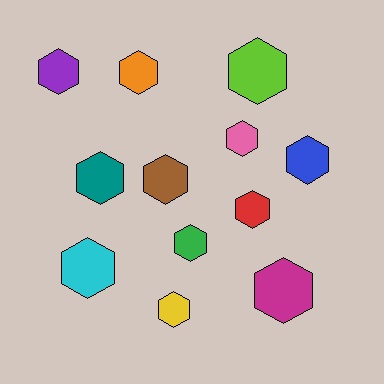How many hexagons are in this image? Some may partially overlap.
There are 12 hexagons.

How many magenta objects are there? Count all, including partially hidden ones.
There is 1 magenta object.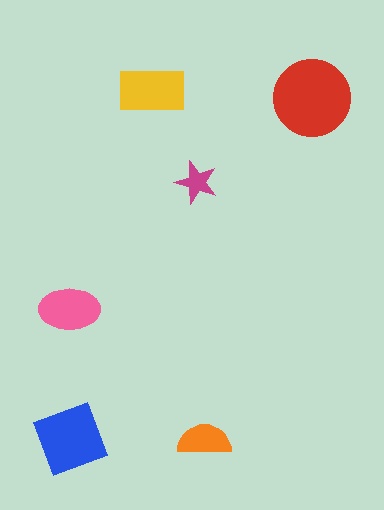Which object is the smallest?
The magenta star.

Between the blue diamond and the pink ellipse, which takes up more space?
The blue diamond.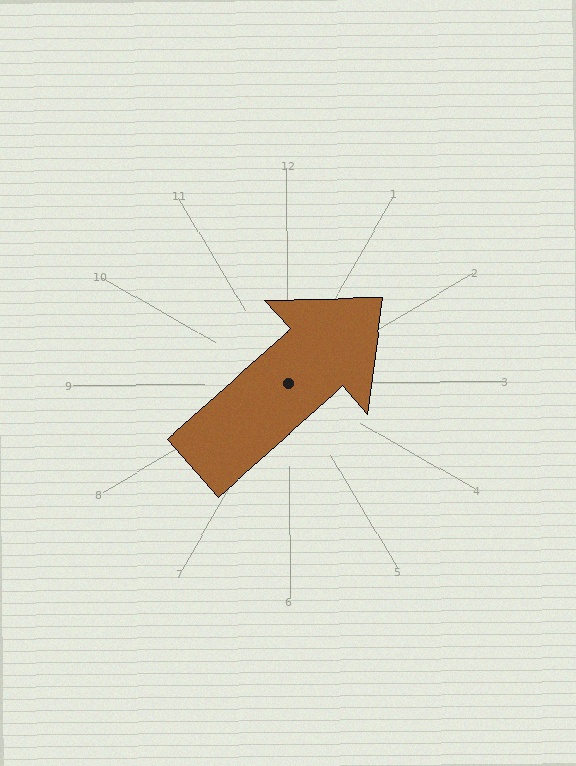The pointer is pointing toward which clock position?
Roughly 2 o'clock.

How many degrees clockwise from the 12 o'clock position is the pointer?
Approximately 49 degrees.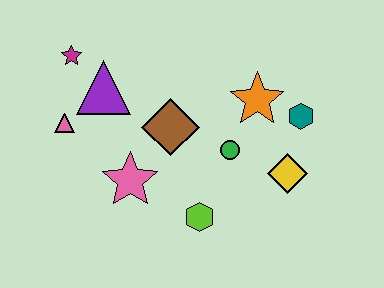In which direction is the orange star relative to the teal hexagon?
The orange star is to the left of the teal hexagon.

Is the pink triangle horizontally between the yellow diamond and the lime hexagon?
No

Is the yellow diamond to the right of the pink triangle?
Yes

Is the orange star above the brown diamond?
Yes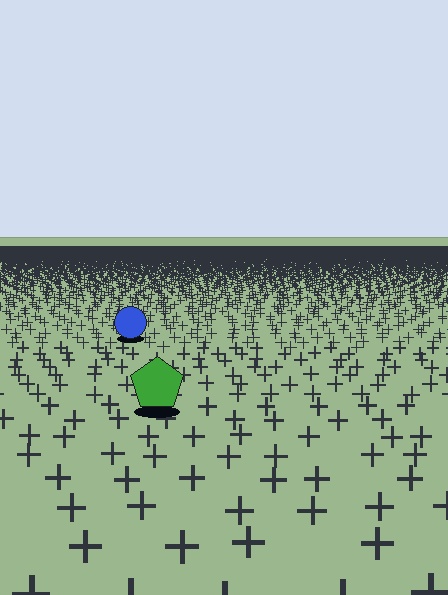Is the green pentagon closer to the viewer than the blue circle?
Yes. The green pentagon is closer — you can tell from the texture gradient: the ground texture is coarser near it.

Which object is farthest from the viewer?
The blue circle is farthest from the viewer. It appears smaller and the ground texture around it is denser.